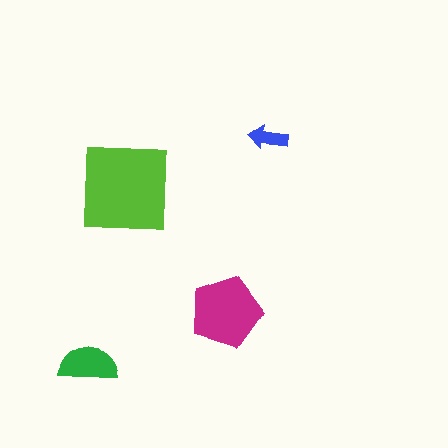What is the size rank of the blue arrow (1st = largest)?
4th.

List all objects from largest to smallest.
The lime square, the magenta pentagon, the green semicircle, the blue arrow.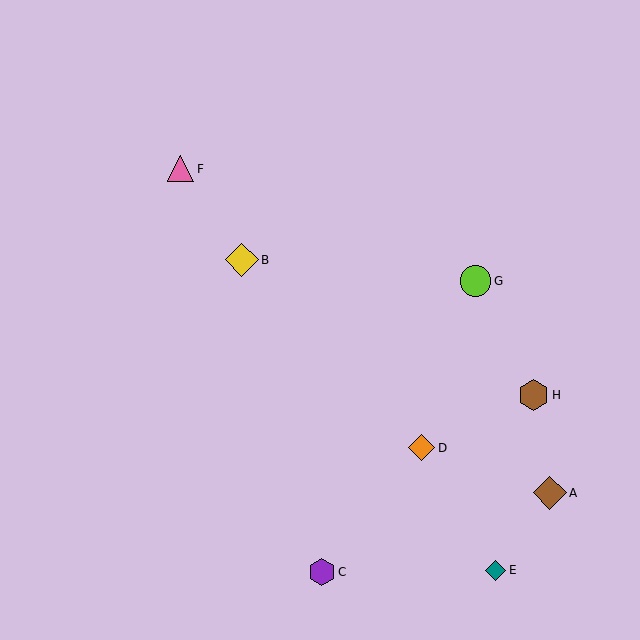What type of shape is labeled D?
Shape D is an orange diamond.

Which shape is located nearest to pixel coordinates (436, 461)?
The orange diamond (labeled D) at (422, 448) is nearest to that location.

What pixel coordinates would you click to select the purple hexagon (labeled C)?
Click at (322, 572) to select the purple hexagon C.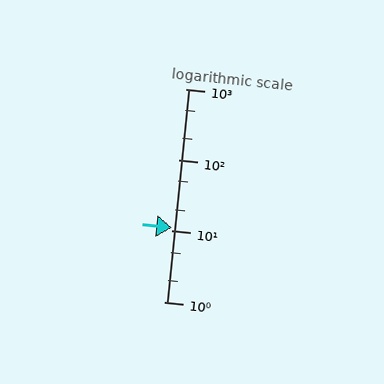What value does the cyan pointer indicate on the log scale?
The pointer indicates approximately 11.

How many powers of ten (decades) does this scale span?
The scale spans 3 decades, from 1 to 1000.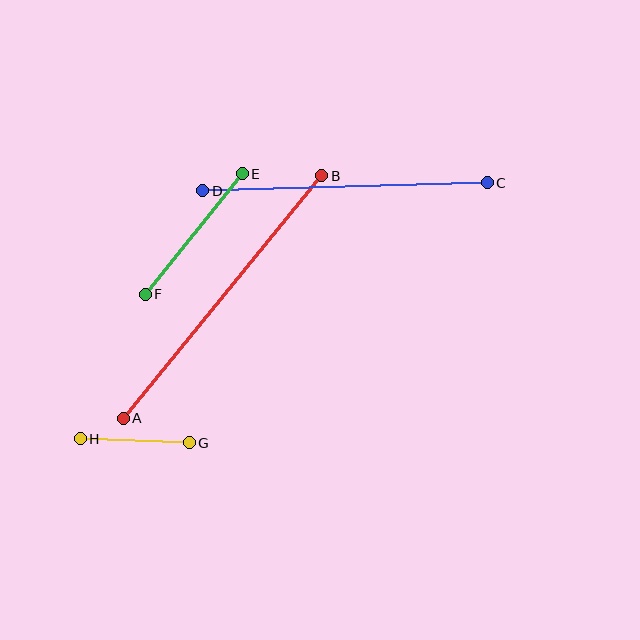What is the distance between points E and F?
The distance is approximately 155 pixels.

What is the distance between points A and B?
The distance is approximately 314 pixels.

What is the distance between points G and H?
The distance is approximately 109 pixels.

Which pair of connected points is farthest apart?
Points A and B are farthest apart.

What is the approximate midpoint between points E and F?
The midpoint is at approximately (194, 234) pixels.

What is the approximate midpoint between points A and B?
The midpoint is at approximately (222, 297) pixels.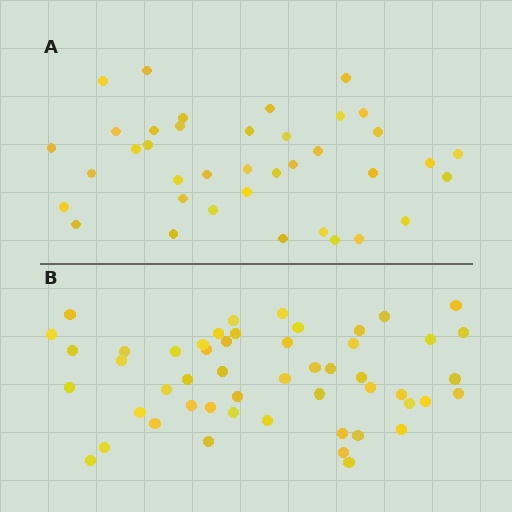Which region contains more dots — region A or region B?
Region B (the bottom region) has more dots.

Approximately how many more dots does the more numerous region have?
Region B has approximately 15 more dots than region A.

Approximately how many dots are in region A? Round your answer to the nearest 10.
About 40 dots. (The exact count is 38, which rounds to 40.)